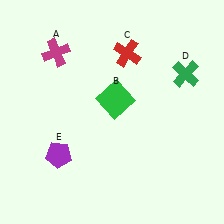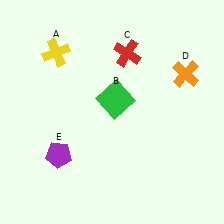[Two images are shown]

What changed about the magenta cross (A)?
In Image 1, A is magenta. In Image 2, it changed to yellow.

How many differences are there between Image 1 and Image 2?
There are 2 differences between the two images.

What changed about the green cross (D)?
In Image 1, D is green. In Image 2, it changed to orange.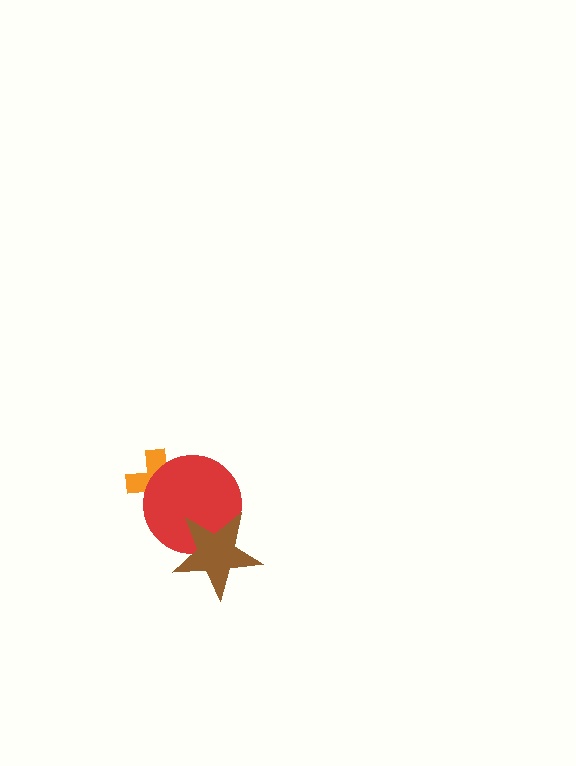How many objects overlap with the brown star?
1 object overlaps with the brown star.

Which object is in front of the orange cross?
The red circle is in front of the orange cross.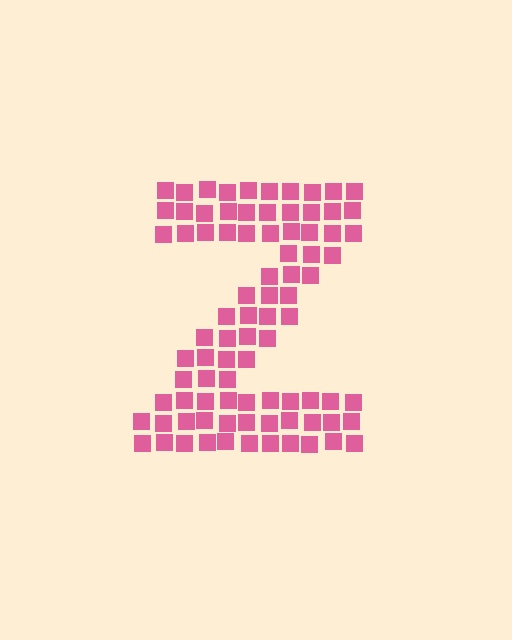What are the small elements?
The small elements are squares.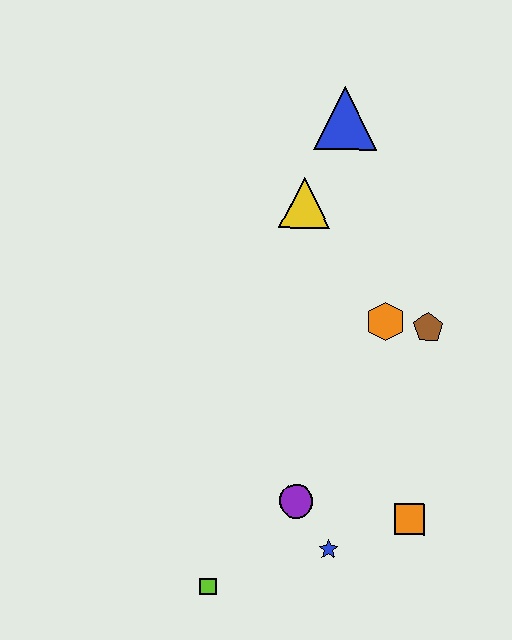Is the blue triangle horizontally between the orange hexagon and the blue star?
Yes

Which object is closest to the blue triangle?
The yellow triangle is closest to the blue triangle.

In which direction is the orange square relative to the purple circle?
The orange square is to the right of the purple circle.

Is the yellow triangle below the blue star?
No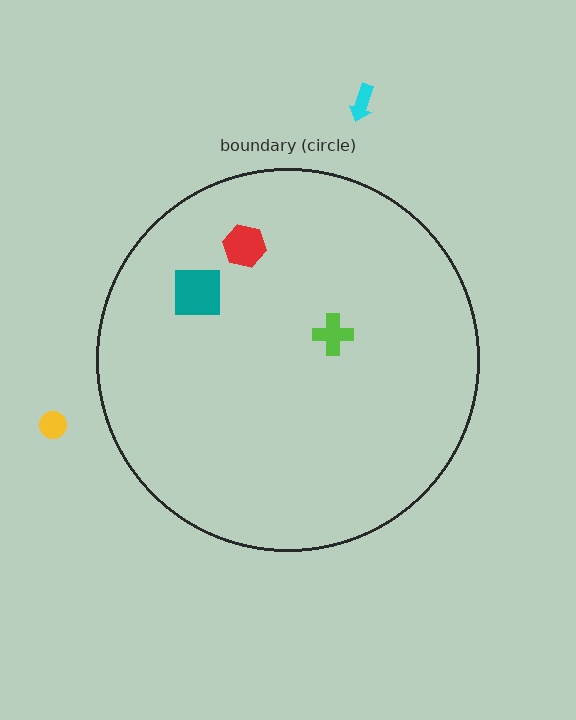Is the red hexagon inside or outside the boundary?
Inside.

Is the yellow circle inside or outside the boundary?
Outside.